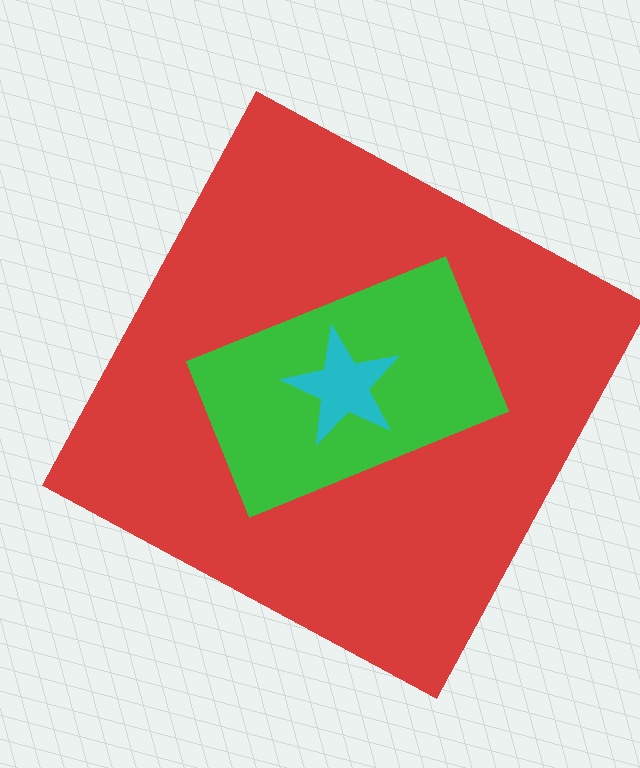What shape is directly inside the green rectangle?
The cyan star.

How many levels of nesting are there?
3.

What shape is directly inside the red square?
The green rectangle.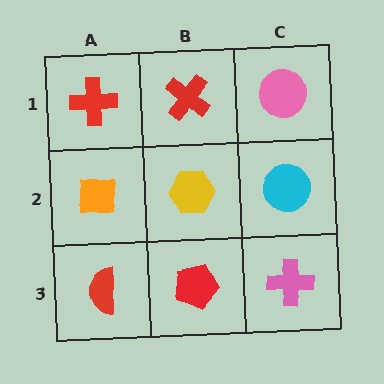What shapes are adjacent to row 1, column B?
A yellow hexagon (row 2, column B), a red cross (row 1, column A), a pink circle (row 1, column C).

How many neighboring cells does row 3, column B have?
3.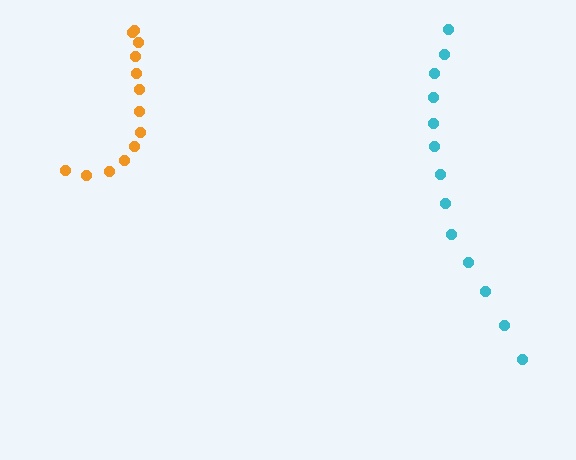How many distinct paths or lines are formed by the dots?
There are 2 distinct paths.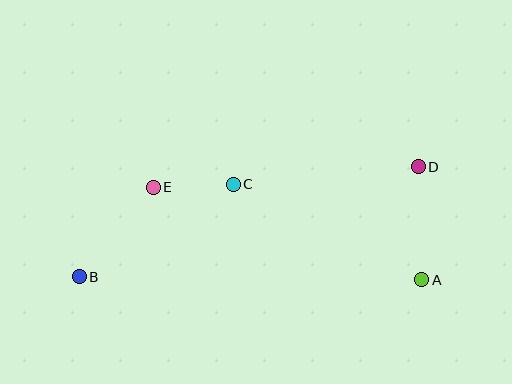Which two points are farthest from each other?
Points B and D are farthest from each other.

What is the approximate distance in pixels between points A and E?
The distance between A and E is approximately 284 pixels.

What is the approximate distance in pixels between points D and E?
The distance between D and E is approximately 266 pixels.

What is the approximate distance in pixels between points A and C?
The distance between A and C is approximately 212 pixels.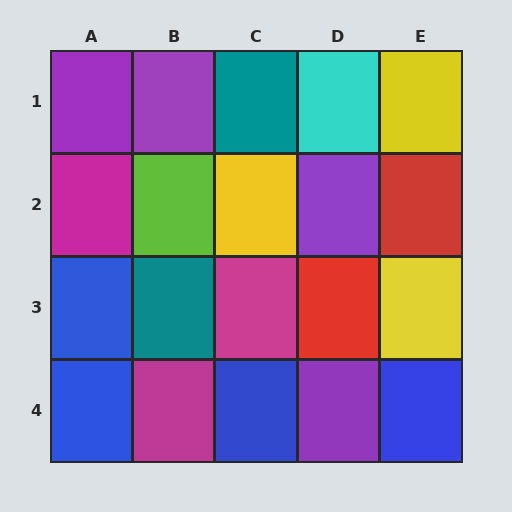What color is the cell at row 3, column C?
Magenta.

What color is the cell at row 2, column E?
Red.